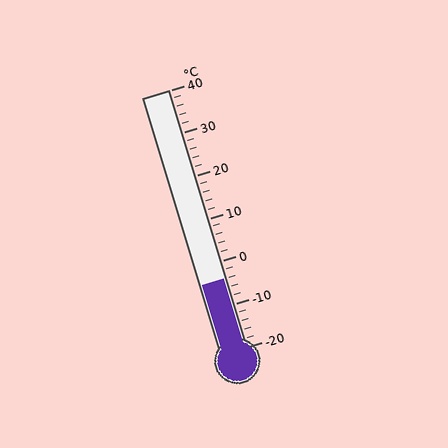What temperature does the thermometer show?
The thermometer shows approximately -4°C.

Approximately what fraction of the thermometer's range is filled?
The thermometer is filled to approximately 25% of its range.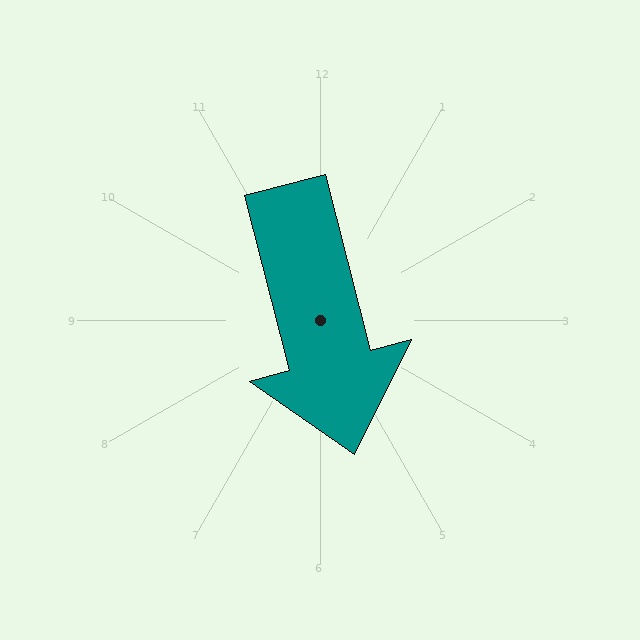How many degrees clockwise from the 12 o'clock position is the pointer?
Approximately 166 degrees.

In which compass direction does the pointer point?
South.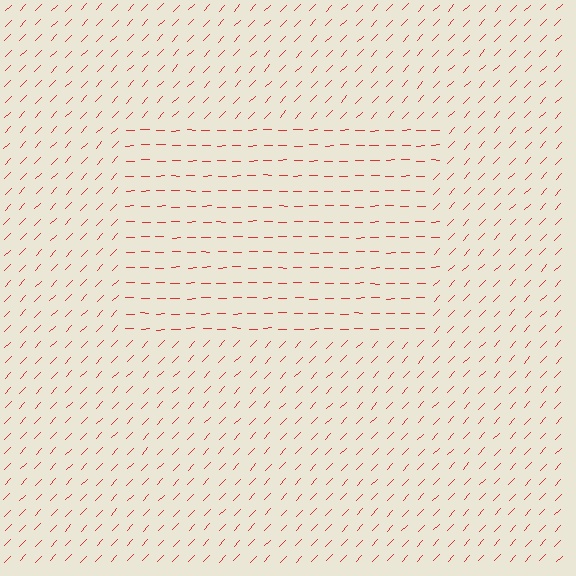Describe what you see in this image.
The image is filled with small red line segments. A rectangle region in the image has lines oriented differently from the surrounding lines, creating a visible texture boundary.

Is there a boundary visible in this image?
Yes, there is a texture boundary formed by a change in line orientation.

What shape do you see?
I see a rectangle.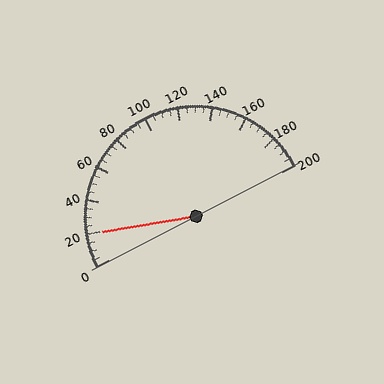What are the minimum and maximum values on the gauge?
The gauge ranges from 0 to 200.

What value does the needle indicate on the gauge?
The needle indicates approximately 20.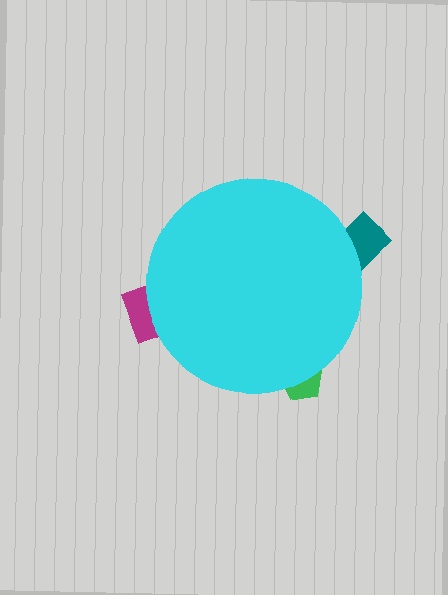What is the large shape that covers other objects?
A cyan circle.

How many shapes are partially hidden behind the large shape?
3 shapes are partially hidden.